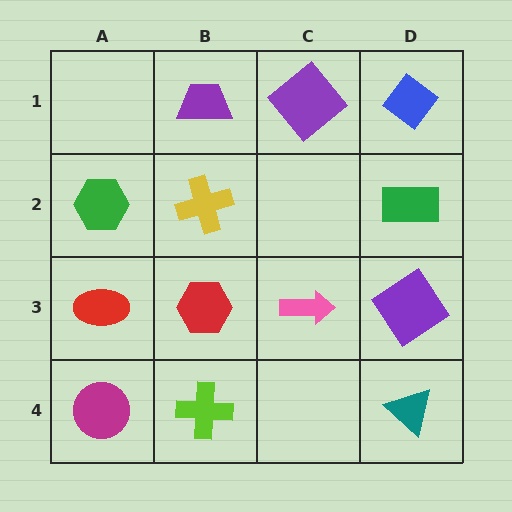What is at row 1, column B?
A purple trapezoid.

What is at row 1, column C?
A purple diamond.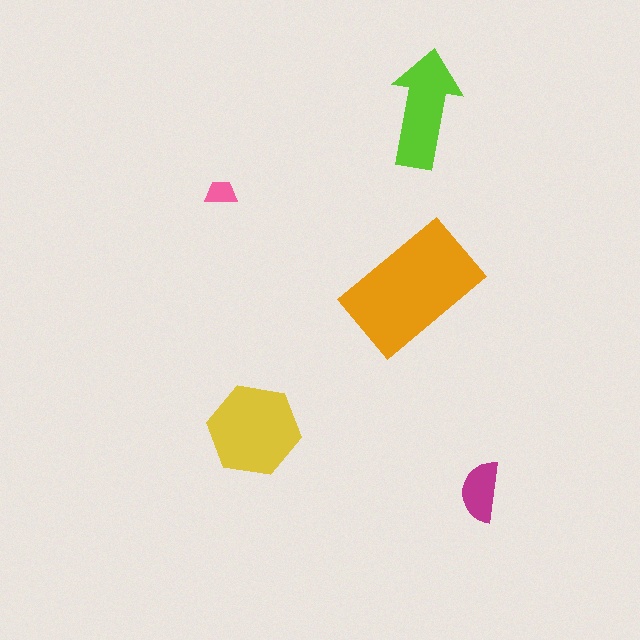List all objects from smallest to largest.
The pink trapezoid, the magenta semicircle, the lime arrow, the yellow hexagon, the orange rectangle.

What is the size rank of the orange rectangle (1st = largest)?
1st.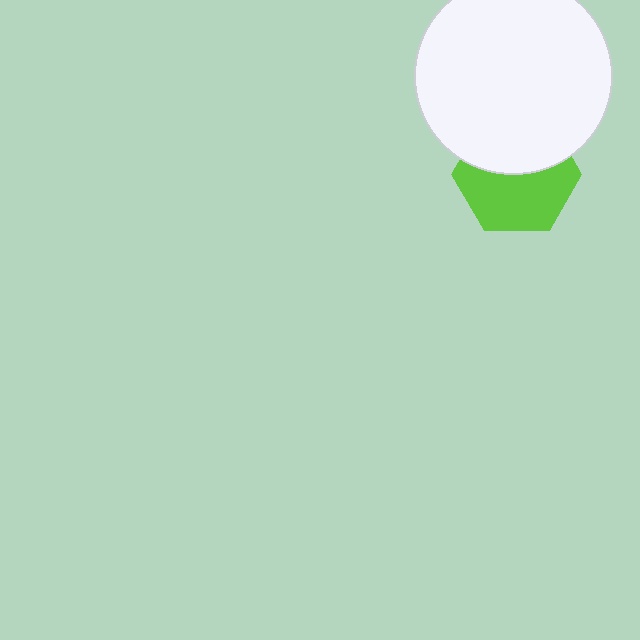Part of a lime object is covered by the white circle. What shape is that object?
It is a hexagon.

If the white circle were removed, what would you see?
You would see the complete lime hexagon.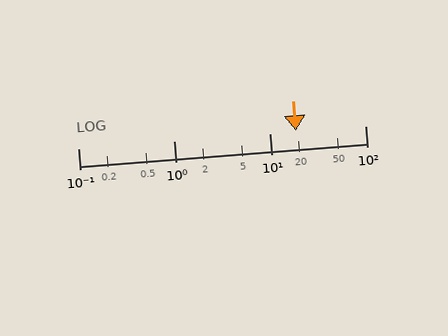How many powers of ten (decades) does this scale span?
The scale spans 3 decades, from 0.1 to 100.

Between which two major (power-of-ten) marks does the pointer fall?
The pointer is between 10 and 100.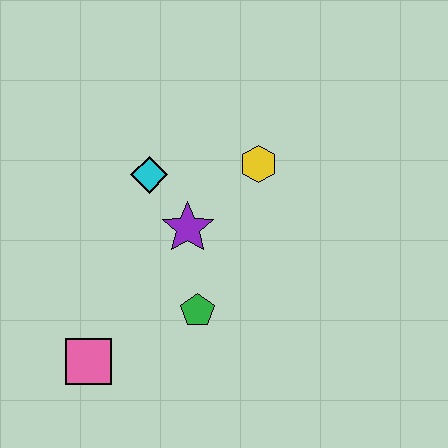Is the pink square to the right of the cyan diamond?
No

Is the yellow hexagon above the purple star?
Yes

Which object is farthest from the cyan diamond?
The pink square is farthest from the cyan diamond.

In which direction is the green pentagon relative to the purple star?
The green pentagon is below the purple star.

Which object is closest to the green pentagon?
The purple star is closest to the green pentagon.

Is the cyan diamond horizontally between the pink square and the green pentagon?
Yes